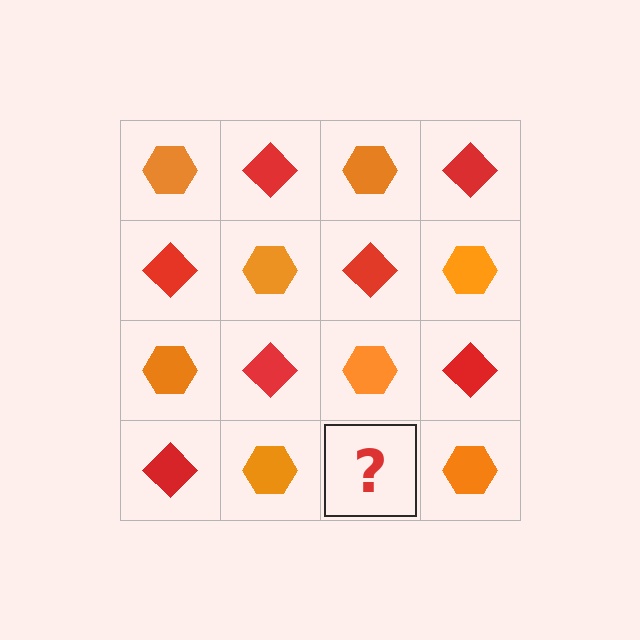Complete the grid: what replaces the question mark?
The question mark should be replaced with a red diamond.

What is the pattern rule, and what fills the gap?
The rule is that it alternates orange hexagon and red diamond in a checkerboard pattern. The gap should be filled with a red diamond.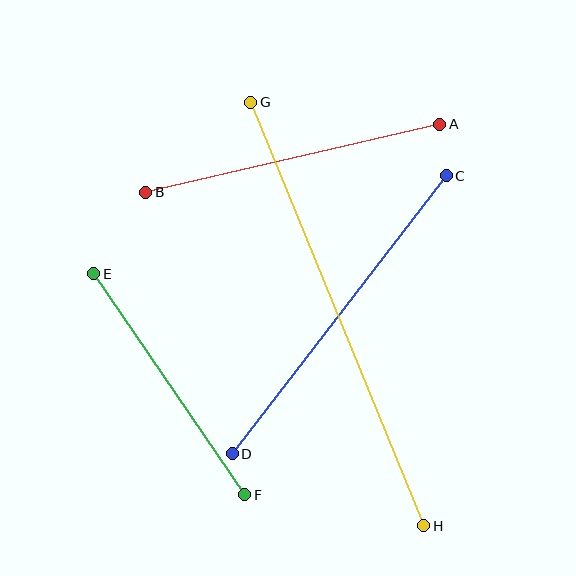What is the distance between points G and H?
The distance is approximately 457 pixels.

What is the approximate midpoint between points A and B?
The midpoint is at approximately (293, 158) pixels.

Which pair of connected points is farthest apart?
Points G and H are farthest apart.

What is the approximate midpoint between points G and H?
The midpoint is at approximately (337, 314) pixels.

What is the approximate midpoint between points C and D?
The midpoint is at approximately (339, 315) pixels.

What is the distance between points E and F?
The distance is approximately 268 pixels.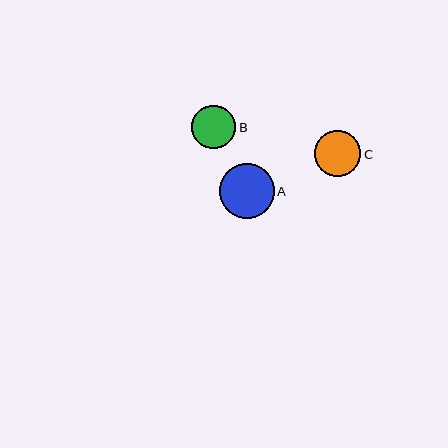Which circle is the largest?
Circle A is the largest with a size of approximately 55 pixels.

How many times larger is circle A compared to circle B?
Circle A is approximately 1.3 times the size of circle B.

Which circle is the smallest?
Circle B is the smallest with a size of approximately 44 pixels.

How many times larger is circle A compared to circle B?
Circle A is approximately 1.3 times the size of circle B.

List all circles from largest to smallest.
From largest to smallest: A, C, B.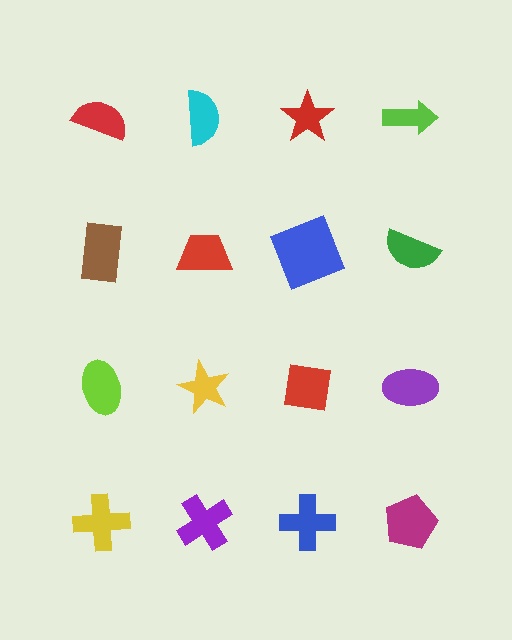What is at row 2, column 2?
A red trapezoid.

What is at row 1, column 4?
A lime arrow.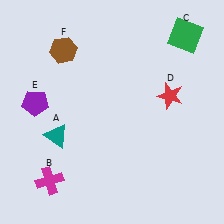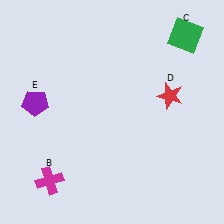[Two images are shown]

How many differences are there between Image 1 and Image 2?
There are 2 differences between the two images.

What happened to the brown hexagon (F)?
The brown hexagon (F) was removed in Image 2. It was in the top-left area of Image 1.